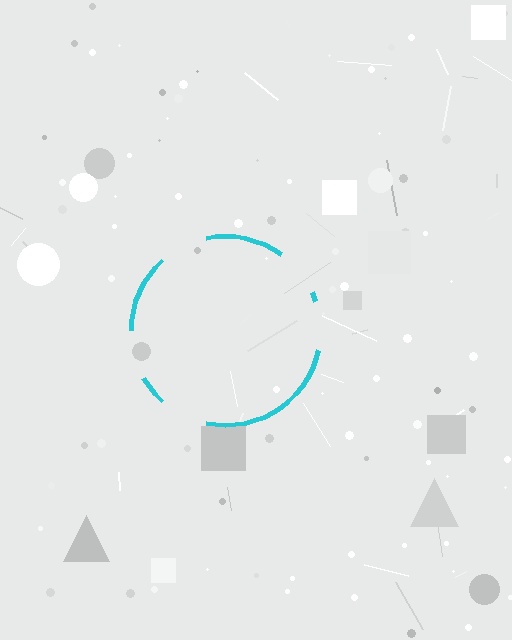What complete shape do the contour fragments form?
The contour fragments form a circle.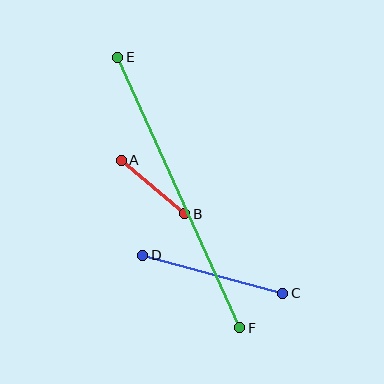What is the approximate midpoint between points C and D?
The midpoint is at approximately (213, 274) pixels.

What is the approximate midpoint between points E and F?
The midpoint is at approximately (179, 192) pixels.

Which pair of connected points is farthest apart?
Points E and F are farthest apart.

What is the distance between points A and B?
The distance is approximately 83 pixels.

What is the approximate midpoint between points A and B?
The midpoint is at approximately (153, 187) pixels.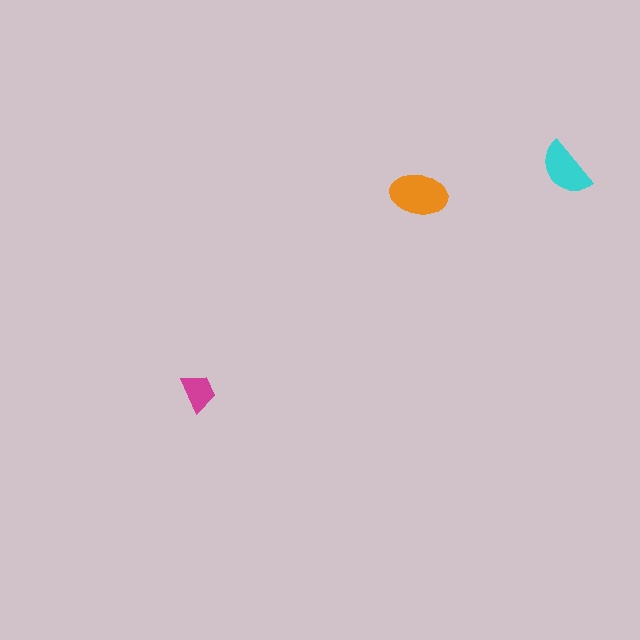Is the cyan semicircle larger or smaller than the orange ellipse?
Smaller.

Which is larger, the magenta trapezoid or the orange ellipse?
The orange ellipse.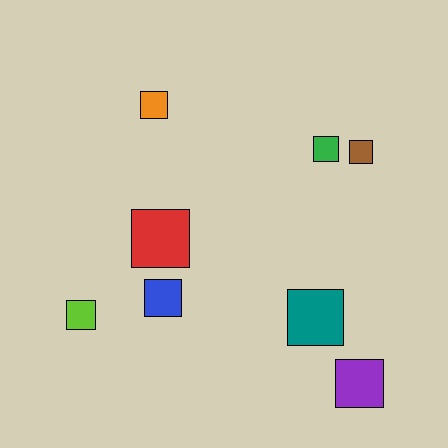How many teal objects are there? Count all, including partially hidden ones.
There is 1 teal object.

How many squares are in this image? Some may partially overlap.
There are 8 squares.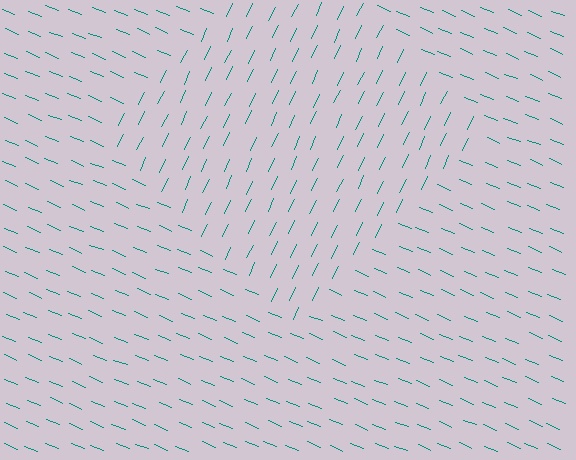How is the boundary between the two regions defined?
The boundary is defined purely by a change in line orientation (approximately 87 degrees difference). All lines are the same color and thickness.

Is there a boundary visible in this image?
Yes, there is a texture boundary formed by a change in line orientation.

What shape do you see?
I see a diamond.